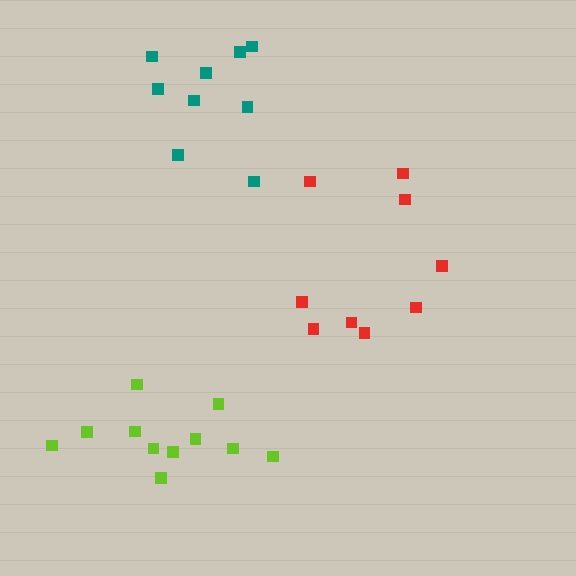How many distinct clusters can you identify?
There are 3 distinct clusters.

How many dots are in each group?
Group 1: 9 dots, Group 2: 9 dots, Group 3: 11 dots (29 total).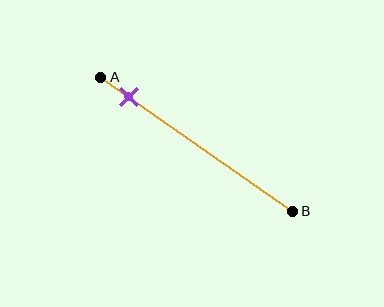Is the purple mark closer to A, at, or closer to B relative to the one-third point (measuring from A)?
The purple mark is closer to point A than the one-third point of segment AB.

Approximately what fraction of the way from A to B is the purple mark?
The purple mark is approximately 15% of the way from A to B.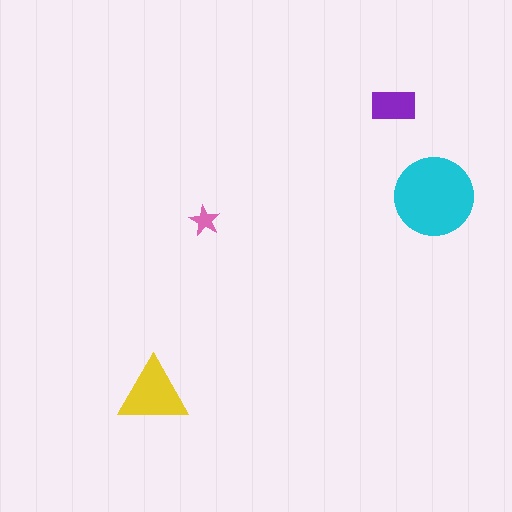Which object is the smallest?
The pink star.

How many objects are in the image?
There are 4 objects in the image.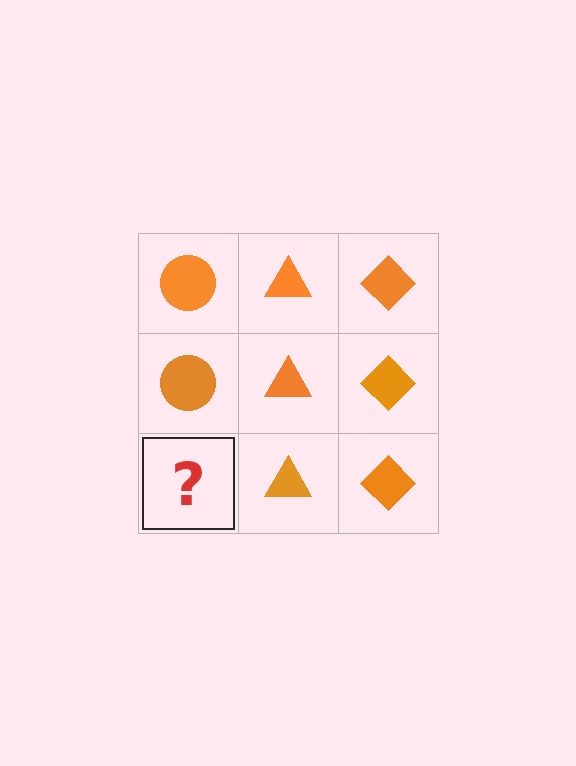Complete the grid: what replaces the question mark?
The question mark should be replaced with an orange circle.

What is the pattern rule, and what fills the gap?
The rule is that each column has a consistent shape. The gap should be filled with an orange circle.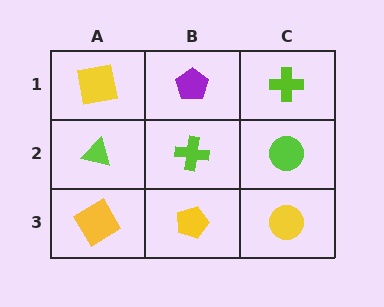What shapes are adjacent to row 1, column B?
A lime cross (row 2, column B), a yellow square (row 1, column A), a lime cross (row 1, column C).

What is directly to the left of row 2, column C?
A lime cross.